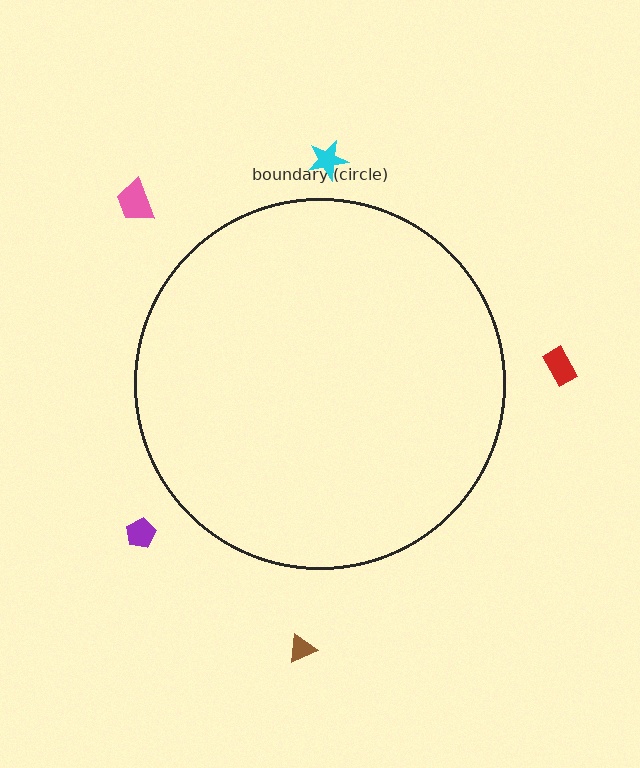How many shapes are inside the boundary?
0 inside, 5 outside.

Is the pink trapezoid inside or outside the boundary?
Outside.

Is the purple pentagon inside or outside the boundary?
Outside.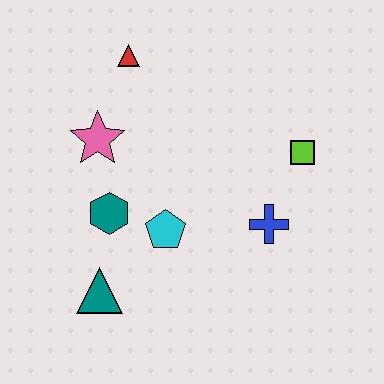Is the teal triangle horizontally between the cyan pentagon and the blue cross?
No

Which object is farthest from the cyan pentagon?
The red triangle is farthest from the cyan pentagon.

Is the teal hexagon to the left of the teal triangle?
No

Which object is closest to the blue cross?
The lime square is closest to the blue cross.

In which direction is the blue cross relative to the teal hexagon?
The blue cross is to the right of the teal hexagon.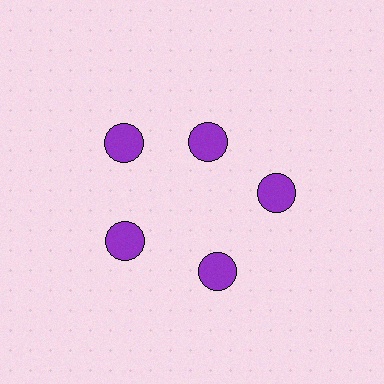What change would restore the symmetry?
The symmetry would be restored by moving it outward, back onto the ring so that all 5 circles sit at equal angles and equal distance from the center.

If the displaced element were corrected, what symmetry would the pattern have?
It would have 5-fold rotational symmetry — the pattern would map onto itself every 72 degrees.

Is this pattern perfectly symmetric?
No. The 5 purple circles are arranged in a ring, but one element near the 1 o'clock position is pulled inward toward the center, breaking the 5-fold rotational symmetry.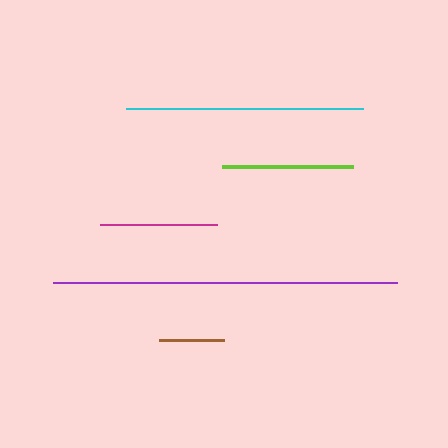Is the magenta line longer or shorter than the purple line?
The purple line is longer than the magenta line.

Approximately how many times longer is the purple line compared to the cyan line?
The purple line is approximately 1.5 times the length of the cyan line.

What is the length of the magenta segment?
The magenta segment is approximately 117 pixels long.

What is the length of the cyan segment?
The cyan segment is approximately 237 pixels long.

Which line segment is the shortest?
The brown line is the shortest at approximately 65 pixels.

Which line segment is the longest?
The purple line is the longest at approximately 345 pixels.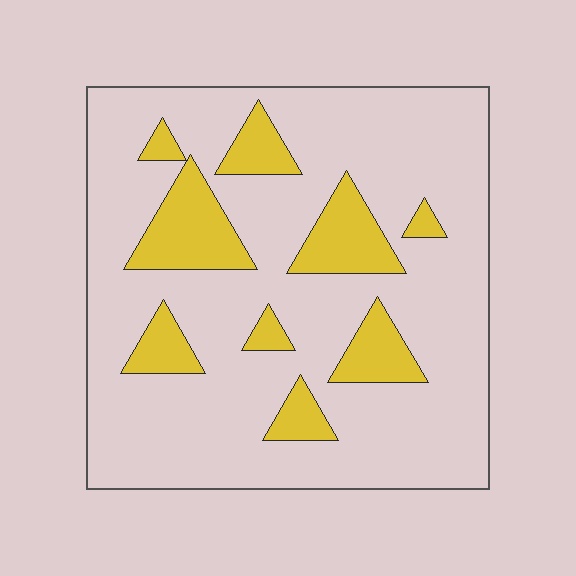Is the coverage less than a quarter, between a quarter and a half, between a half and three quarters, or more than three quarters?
Less than a quarter.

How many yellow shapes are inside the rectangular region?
9.